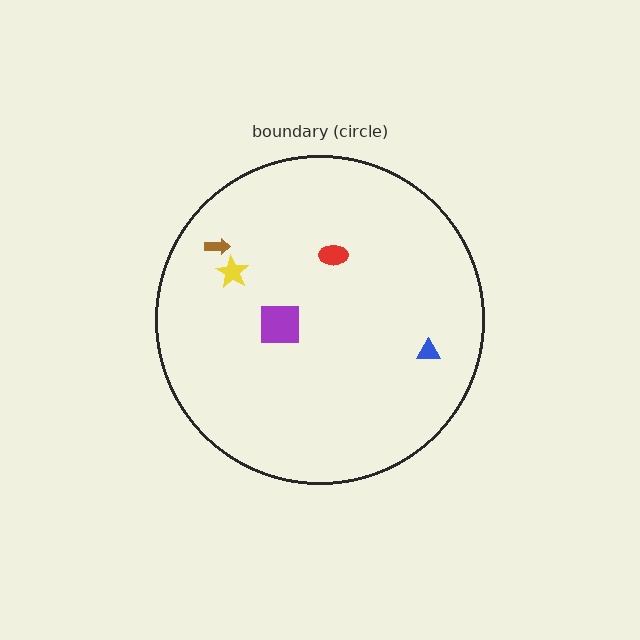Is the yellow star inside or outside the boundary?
Inside.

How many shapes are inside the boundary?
5 inside, 0 outside.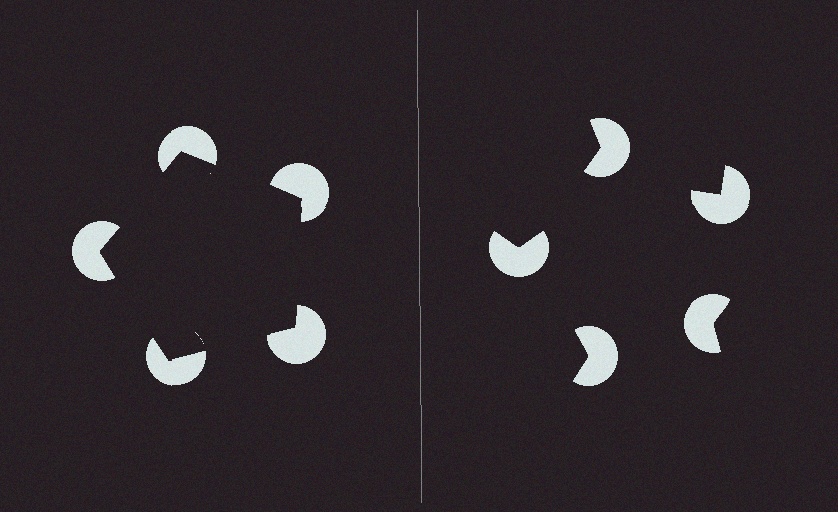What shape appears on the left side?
An illusory pentagon.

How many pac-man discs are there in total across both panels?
10 — 5 on each side.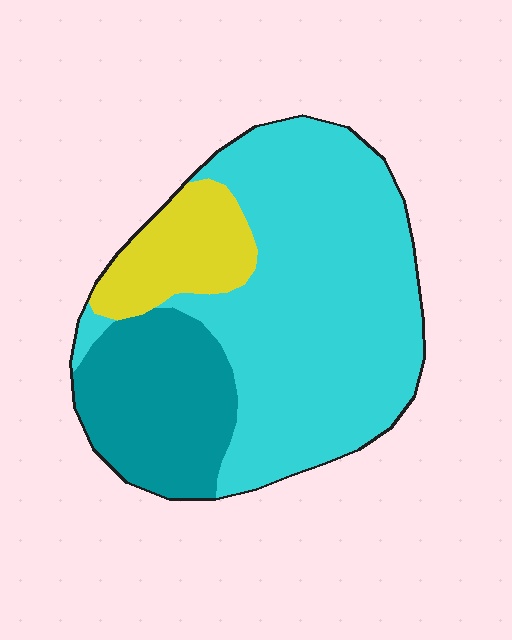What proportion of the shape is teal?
Teal covers about 25% of the shape.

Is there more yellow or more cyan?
Cyan.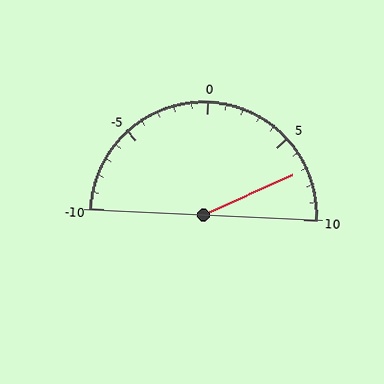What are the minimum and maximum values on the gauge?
The gauge ranges from -10 to 10.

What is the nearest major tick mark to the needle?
The nearest major tick mark is 5.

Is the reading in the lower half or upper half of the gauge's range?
The reading is in the upper half of the range (-10 to 10).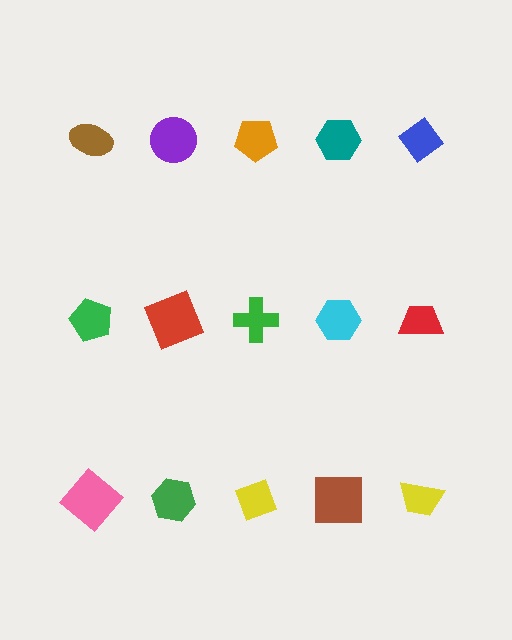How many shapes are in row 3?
5 shapes.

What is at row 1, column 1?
A brown ellipse.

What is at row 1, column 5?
A blue diamond.